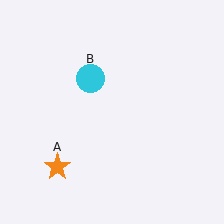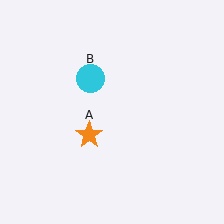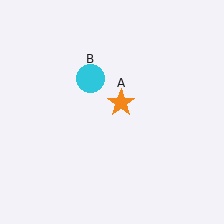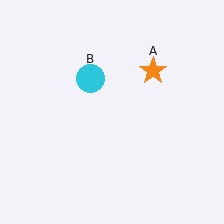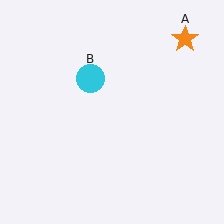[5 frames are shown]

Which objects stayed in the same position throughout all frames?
Cyan circle (object B) remained stationary.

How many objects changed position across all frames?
1 object changed position: orange star (object A).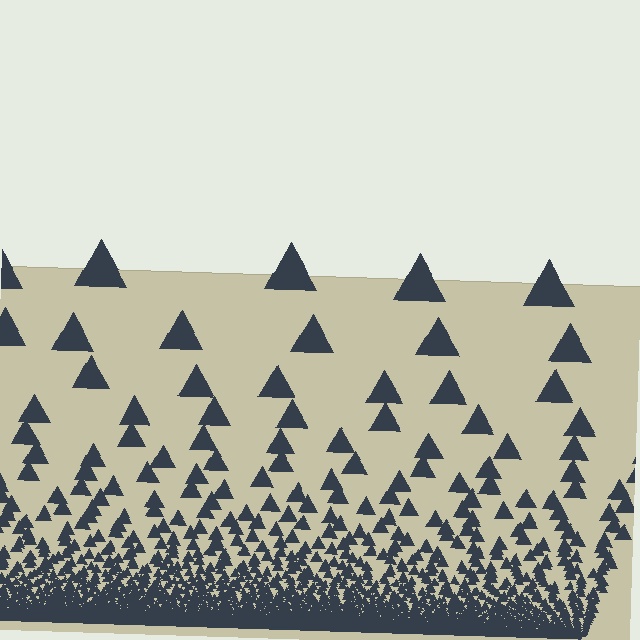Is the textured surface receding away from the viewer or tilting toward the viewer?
The surface appears to tilt toward the viewer. Texture elements get larger and sparser toward the top.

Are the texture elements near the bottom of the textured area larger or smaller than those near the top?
Smaller. The gradient is inverted — elements near the bottom are smaller and denser.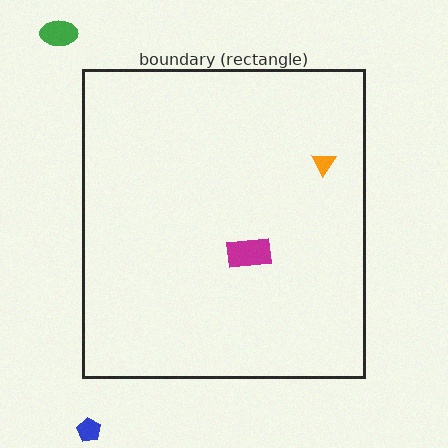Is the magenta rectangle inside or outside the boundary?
Inside.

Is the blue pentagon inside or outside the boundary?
Outside.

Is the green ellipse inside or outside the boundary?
Outside.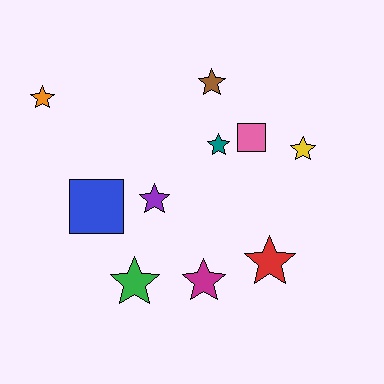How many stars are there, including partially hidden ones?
There are 8 stars.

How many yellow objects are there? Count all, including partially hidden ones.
There is 1 yellow object.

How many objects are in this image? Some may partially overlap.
There are 10 objects.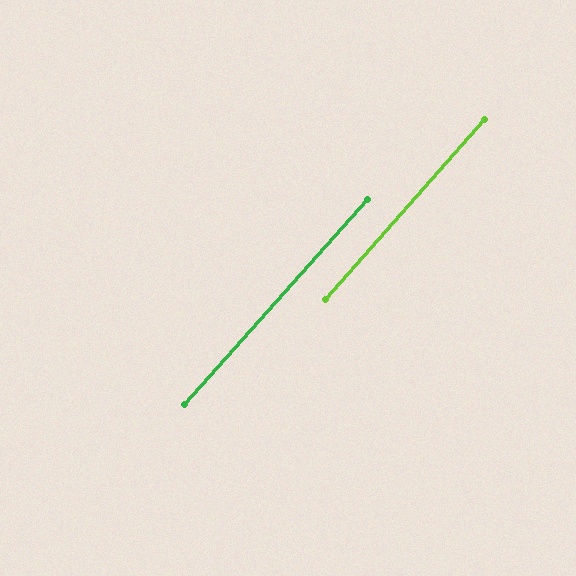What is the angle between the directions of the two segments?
Approximately 0 degrees.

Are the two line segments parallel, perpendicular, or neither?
Parallel — their directions differ by only 0.3°.